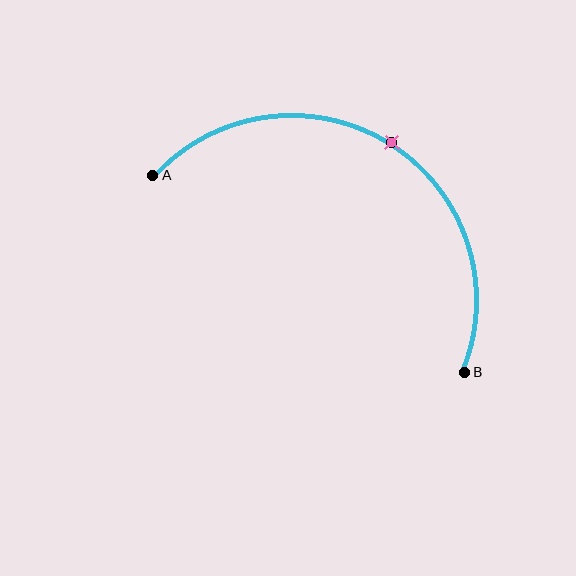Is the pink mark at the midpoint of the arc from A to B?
Yes. The pink mark lies on the arc at equal arc-length from both A and B — it is the arc midpoint.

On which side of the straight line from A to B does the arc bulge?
The arc bulges above the straight line connecting A and B.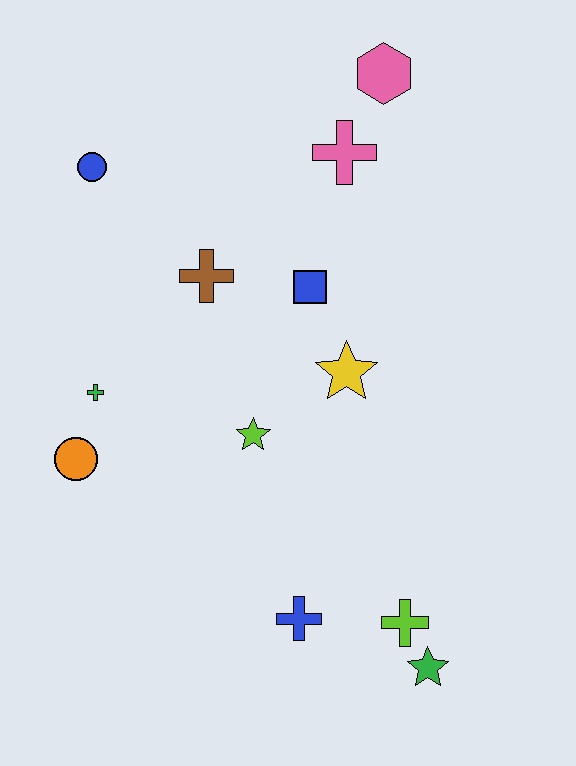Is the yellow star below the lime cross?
No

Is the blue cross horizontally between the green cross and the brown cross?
No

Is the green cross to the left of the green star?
Yes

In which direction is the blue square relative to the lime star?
The blue square is above the lime star.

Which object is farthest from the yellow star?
The blue circle is farthest from the yellow star.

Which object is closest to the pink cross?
The pink hexagon is closest to the pink cross.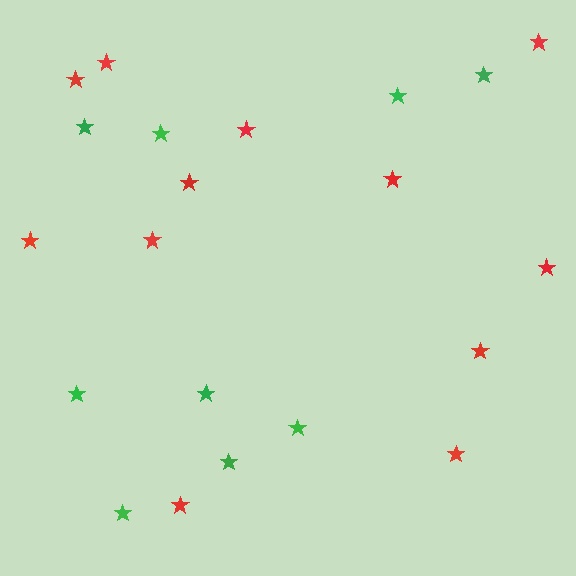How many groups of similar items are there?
There are 2 groups: one group of green stars (9) and one group of red stars (12).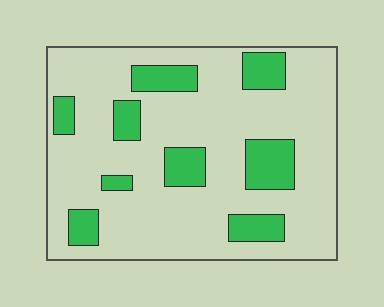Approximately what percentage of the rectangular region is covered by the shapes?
Approximately 20%.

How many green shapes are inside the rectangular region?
9.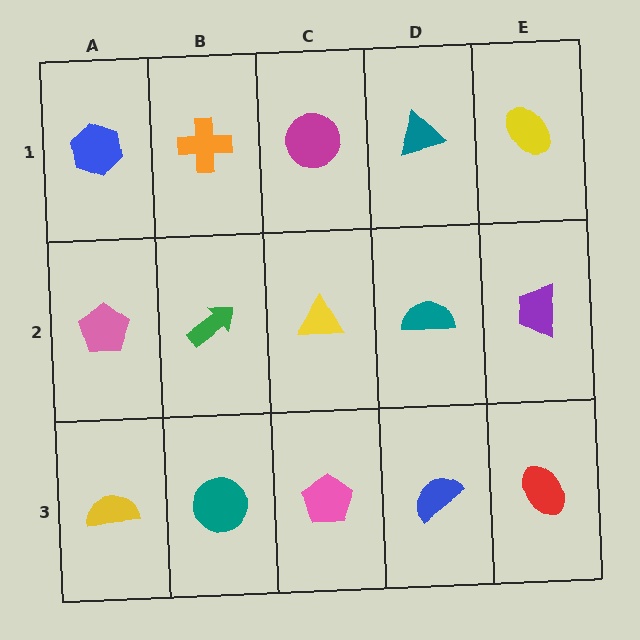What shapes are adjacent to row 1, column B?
A green arrow (row 2, column B), a blue hexagon (row 1, column A), a magenta circle (row 1, column C).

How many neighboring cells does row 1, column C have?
3.